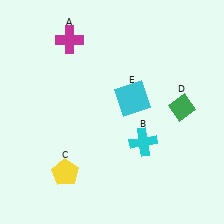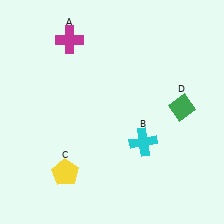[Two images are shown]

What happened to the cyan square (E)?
The cyan square (E) was removed in Image 2. It was in the top-right area of Image 1.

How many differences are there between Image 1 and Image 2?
There is 1 difference between the two images.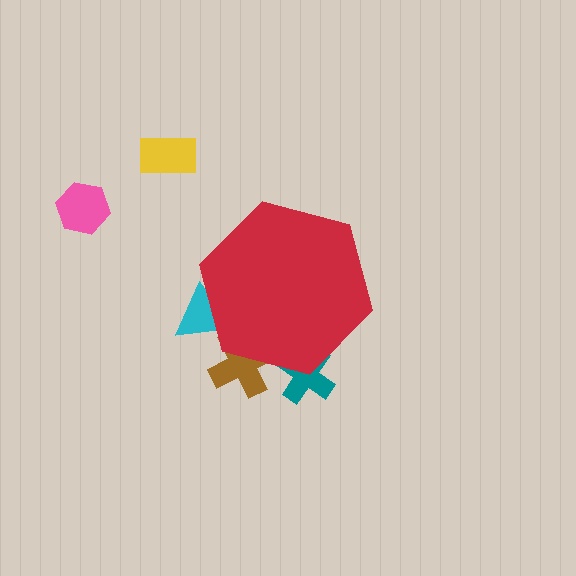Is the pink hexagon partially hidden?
No, the pink hexagon is fully visible.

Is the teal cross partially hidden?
Yes, the teal cross is partially hidden behind the red hexagon.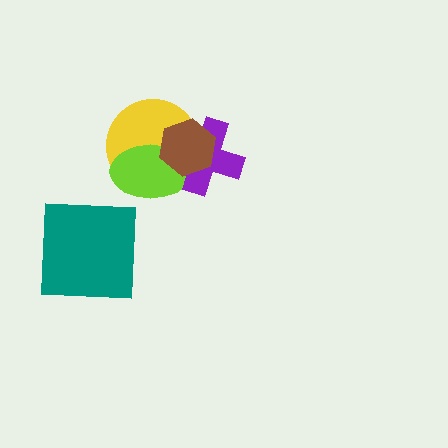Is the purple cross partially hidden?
Yes, it is partially covered by another shape.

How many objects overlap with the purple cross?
3 objects overlap with the purple cross.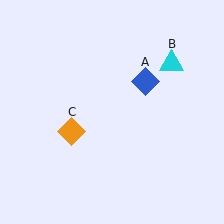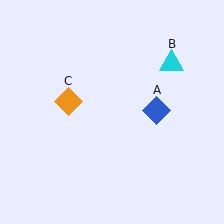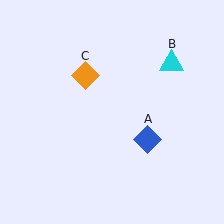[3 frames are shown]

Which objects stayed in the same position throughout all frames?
Cyan triangle (object B) remained stationary.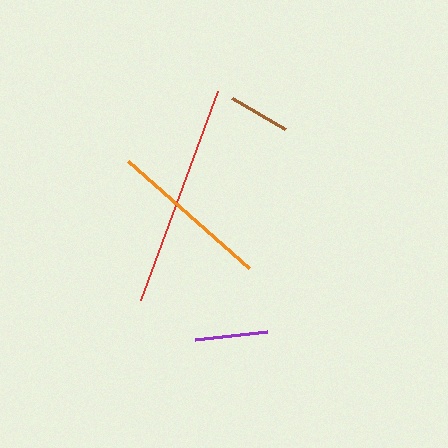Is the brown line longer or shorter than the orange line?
The orange line is longer than the brown line.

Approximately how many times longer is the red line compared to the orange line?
The red line is approximately 1.4 times the length of the orange line.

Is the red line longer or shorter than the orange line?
The red line is longer than the orange line.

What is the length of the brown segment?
The brown segment is approximately 62 pixels long.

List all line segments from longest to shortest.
From longest to shortest: red, orange, purple, brown.